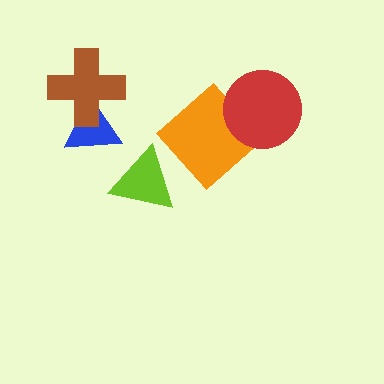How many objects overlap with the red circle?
1 object overlaps with the red circle.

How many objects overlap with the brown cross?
1 object overlaps with the brown cross.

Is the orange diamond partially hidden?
Yes, it is partially covered by another shape.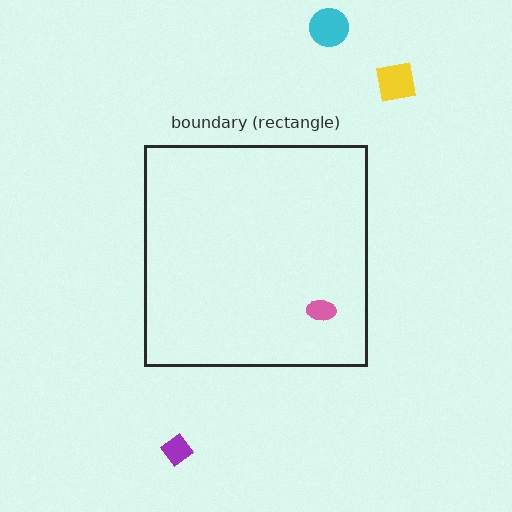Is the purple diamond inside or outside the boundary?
Outside.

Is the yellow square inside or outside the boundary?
Outside.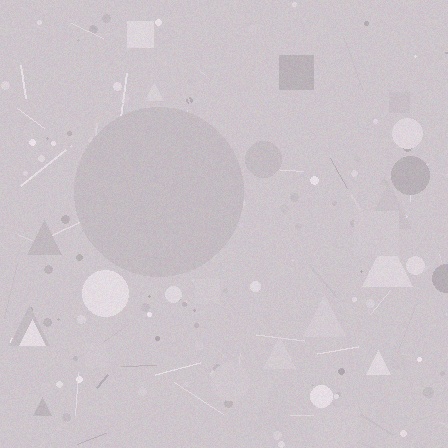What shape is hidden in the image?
A circle is hidden in the image.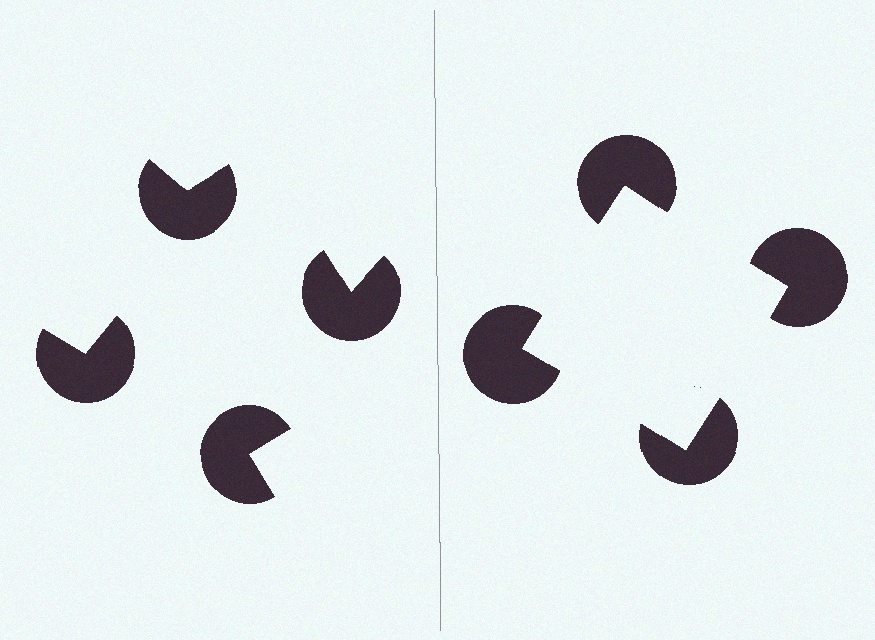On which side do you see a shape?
An illusory square appears on the right side. On the left side the wedge cuts are rotated, so no coherent shape forms.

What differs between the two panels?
The pac-man discs are positioned identically on both sides; only the wedge orientations differ. On the right they align to a square; on the left they are misaligned.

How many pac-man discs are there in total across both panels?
8 — 4 on each side.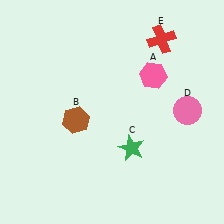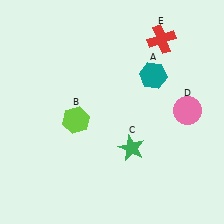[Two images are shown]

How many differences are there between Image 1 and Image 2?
There are 2 differences between the two images.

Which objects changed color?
A changed from pink to teal. B changed from brown to lime.